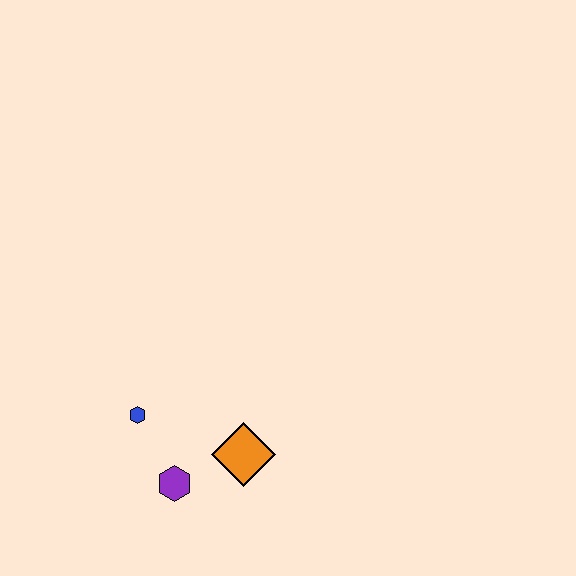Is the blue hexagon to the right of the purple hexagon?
No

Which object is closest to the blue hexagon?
The purple hexagon is closest to the blue hexagon.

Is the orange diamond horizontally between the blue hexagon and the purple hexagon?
No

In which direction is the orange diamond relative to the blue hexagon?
The orange diamond is to the right of the blue hexagon.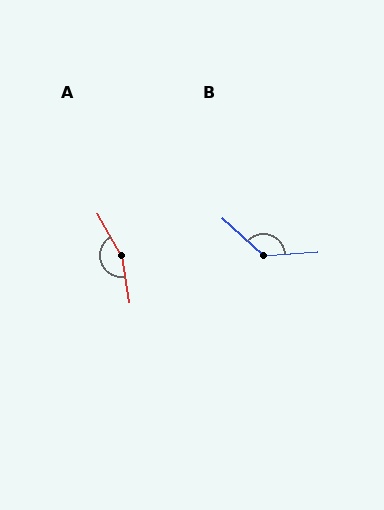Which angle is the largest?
A, at approximately 159 degrees.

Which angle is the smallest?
B, at approximately 134 degrees.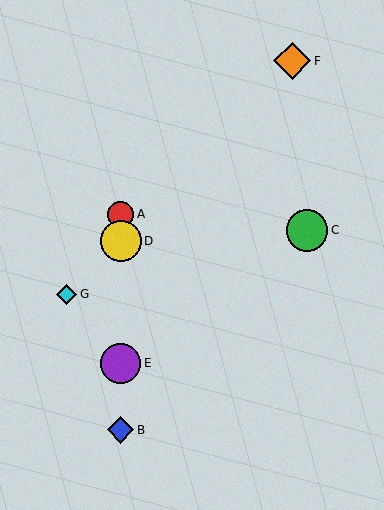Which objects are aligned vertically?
Objects A, B, D, E are aligned vertically.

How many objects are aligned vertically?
4 objects (A, B, D, E) are aligned vertically.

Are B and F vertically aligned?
No, B is at x≈121 and F is at x≈292.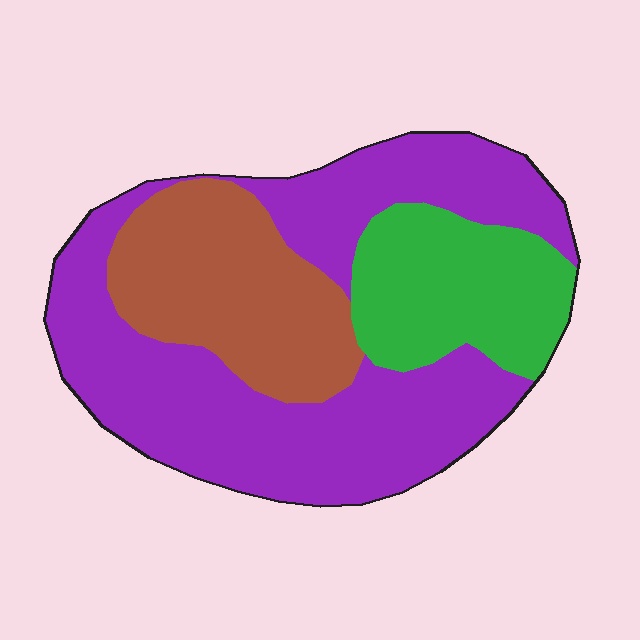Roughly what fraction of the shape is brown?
Brown covers about 25% of the shape.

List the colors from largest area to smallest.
From largest to smallest: purple, brown, green.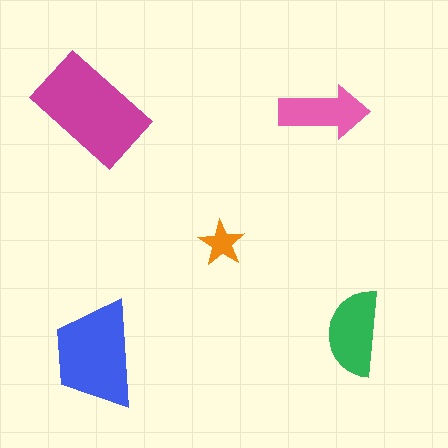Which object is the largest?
The magenta rectangle.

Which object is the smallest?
The orange star.